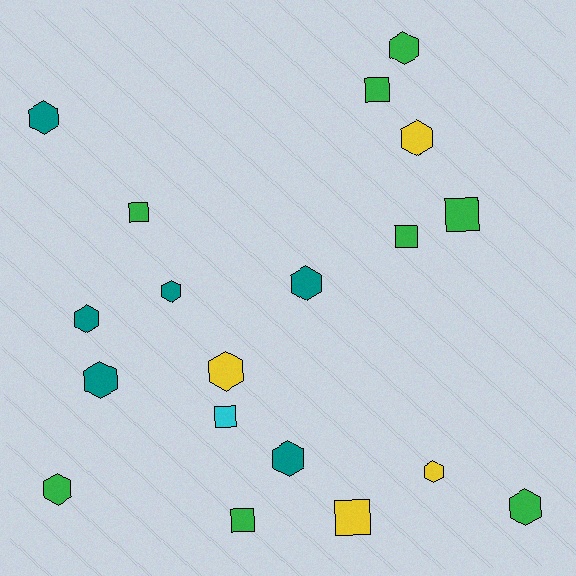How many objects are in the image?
There are 19 objects.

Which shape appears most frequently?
Hexagon, with 12 objects.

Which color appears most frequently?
Green, with 8 objects.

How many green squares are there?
There are 5 green squares.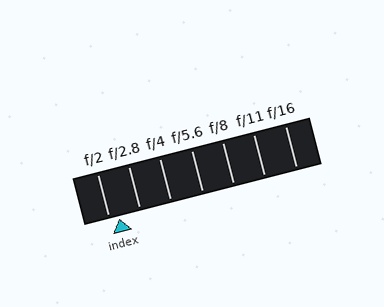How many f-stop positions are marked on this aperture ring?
There are 7 f-stop positions marked.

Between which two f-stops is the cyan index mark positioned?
The index mark is between f/2 and f/2.8.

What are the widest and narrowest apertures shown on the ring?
The widest aperture shown is f/2 and the narrowest is f/16.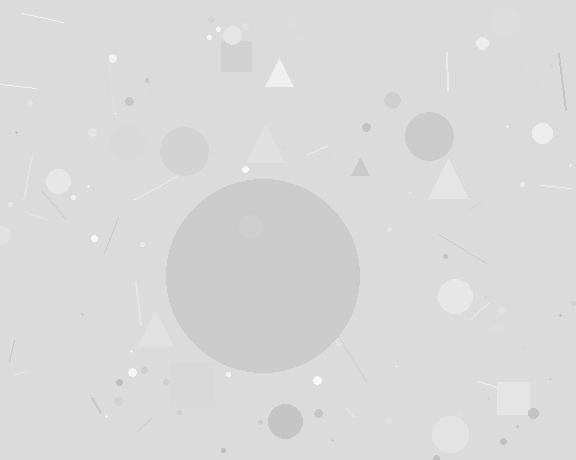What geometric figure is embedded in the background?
A circle is embedded in the background.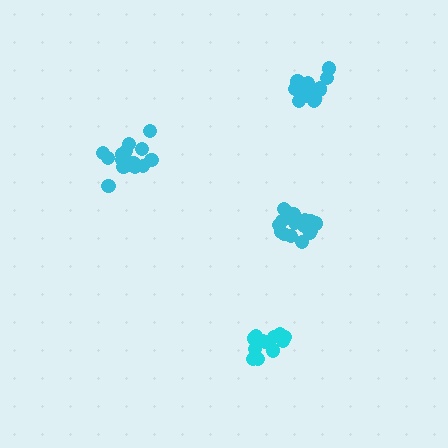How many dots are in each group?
Group 1: 18 dots, Group 2: 18 dots, Group 3: 15 dots, Group 4: 15 dots (66 total).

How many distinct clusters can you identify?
There are 4 distinct clusters.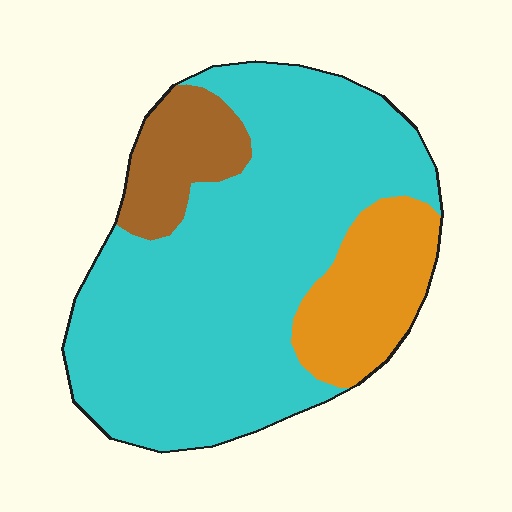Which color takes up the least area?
Brown, at roughly 10%.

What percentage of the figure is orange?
Orange takes up about one sixth (1/6) of the figure.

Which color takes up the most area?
Cyan, at roughly 70%.